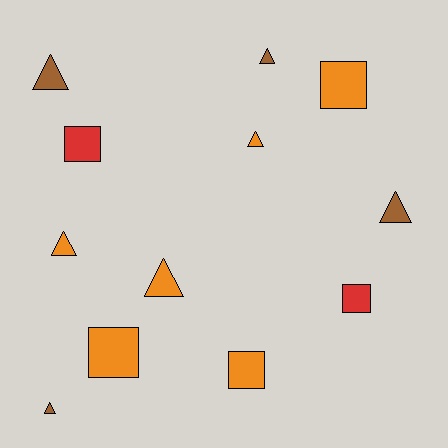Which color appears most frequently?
Orange, with 6 objects.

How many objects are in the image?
There are 12 objects.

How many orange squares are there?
There are 3 orange squares.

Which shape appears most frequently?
Triangle, with 7 objects.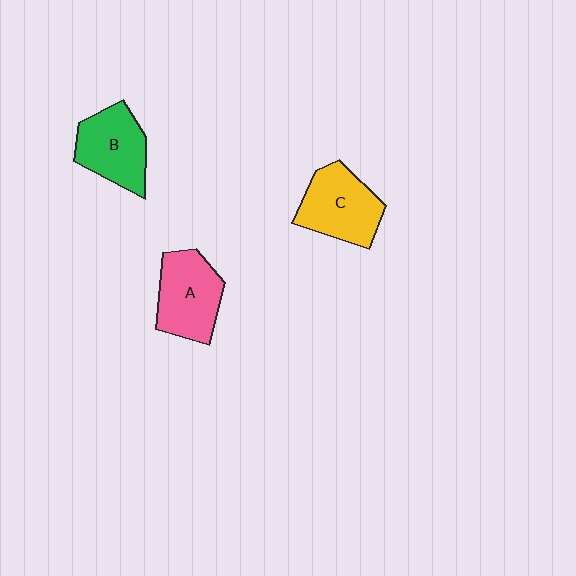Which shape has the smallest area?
Shape B (green).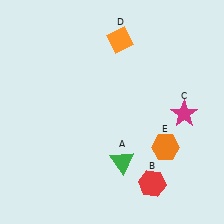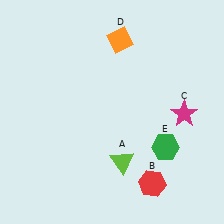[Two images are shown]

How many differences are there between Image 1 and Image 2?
There are 2 differences between the two images.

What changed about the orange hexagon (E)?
In Image 1, E is orange. In Image 2, it changed to green.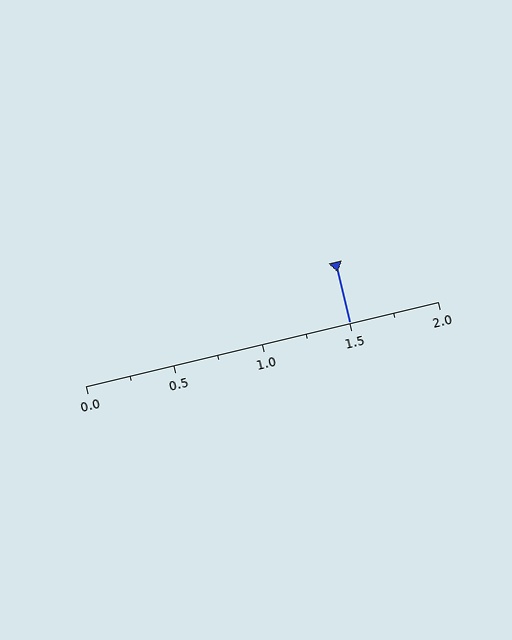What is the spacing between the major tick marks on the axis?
The major ticks are spaced 0.5 apart.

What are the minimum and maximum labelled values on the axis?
The axis runs from 0.0 to 2.0.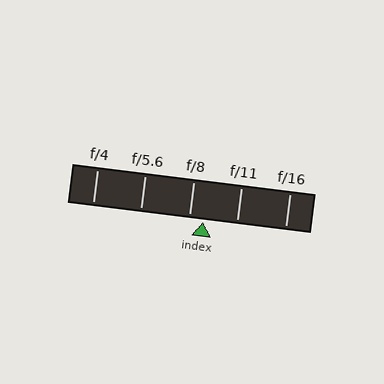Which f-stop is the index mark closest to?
The index mark is closest to f/8.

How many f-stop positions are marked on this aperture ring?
There are 5 f-stop positions marked.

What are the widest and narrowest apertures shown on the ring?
The widest aperture shown is f/4 and the narrowest is f/16.